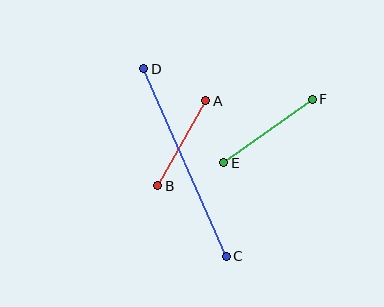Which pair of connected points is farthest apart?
Points C and D are farthest apart.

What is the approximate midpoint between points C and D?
The midpoint is at approximately (185, 162) pixels.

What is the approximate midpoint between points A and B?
The midpoint is at approximately (182, 143) pixels.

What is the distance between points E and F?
The distance is approximately 109 pixels.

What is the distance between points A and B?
The distance is approximately 98 pixels.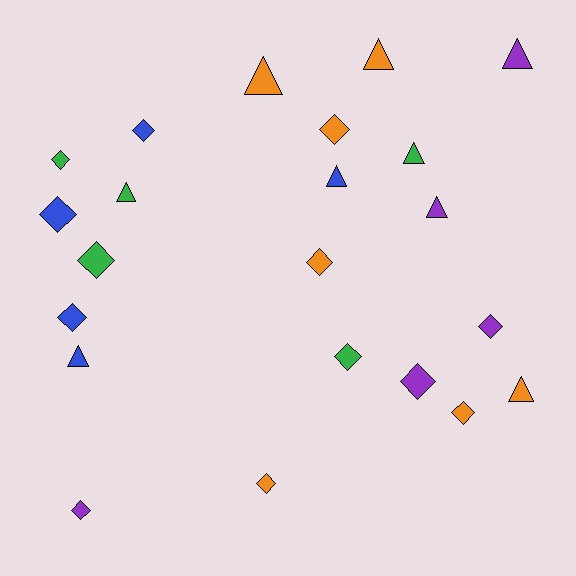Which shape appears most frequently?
Diamond, with 13 objects.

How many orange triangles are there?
There are 3 orange triangles.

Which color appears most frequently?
Orange, with 7 objects.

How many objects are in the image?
There are 22 objects.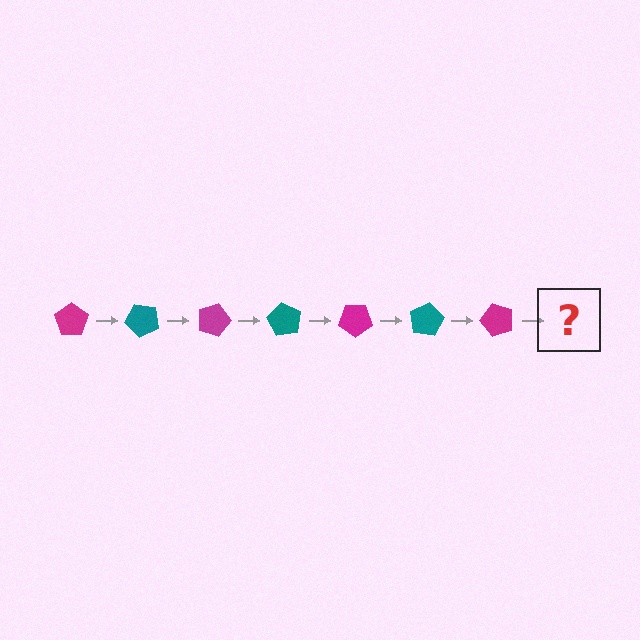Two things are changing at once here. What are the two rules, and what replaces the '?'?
The two rules are that it rotates 45 degrees each step and the color cycles through magenta and teal. The '?' should be a teal pentagon, rotated 315 degrees from the start.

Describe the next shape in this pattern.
It should be a teal pentagon, rotated 315 degrees from the start.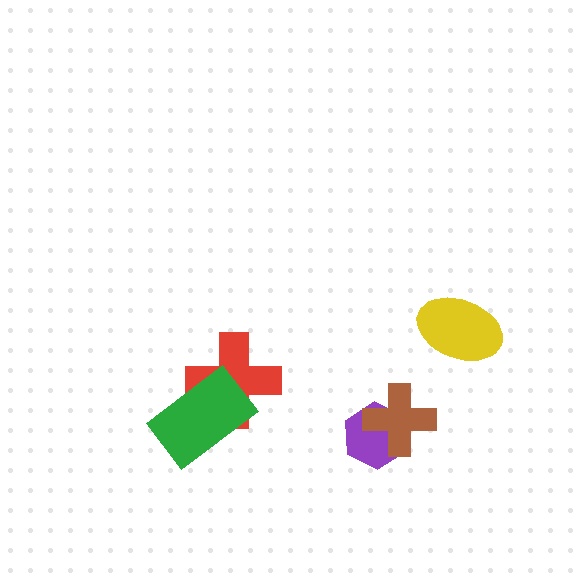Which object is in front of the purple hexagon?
The brown cross is in front of the purple hexagon.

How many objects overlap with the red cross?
1 object overlaps with the red cross.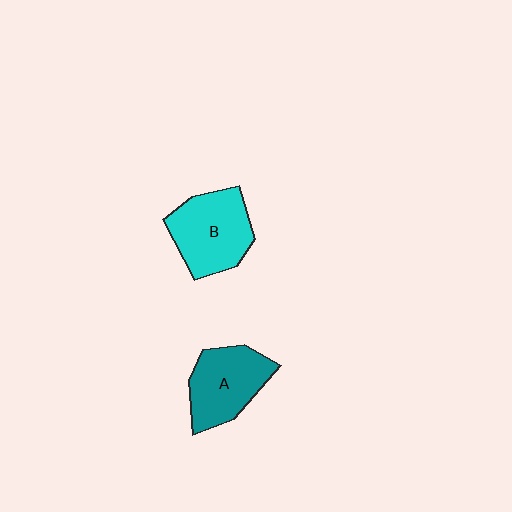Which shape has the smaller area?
Shape A (teal).